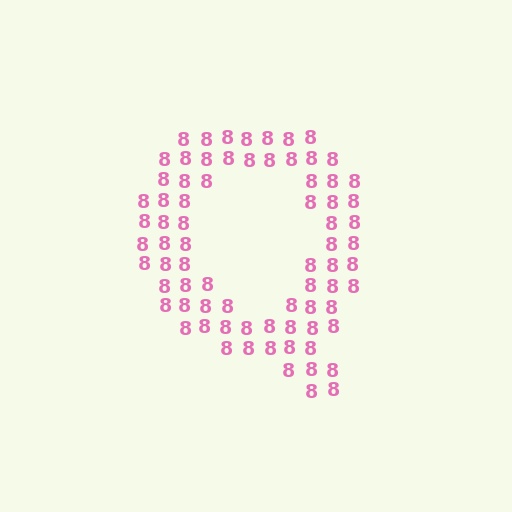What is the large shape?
The large shape is the letter Q.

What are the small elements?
The small elements are digit 8's.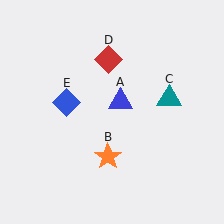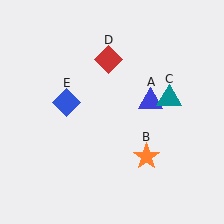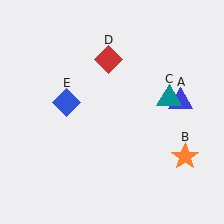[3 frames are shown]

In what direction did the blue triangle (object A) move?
The blue triangle (object A) moved right.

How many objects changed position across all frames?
2 objects changed position: blue triangle (object A), orange star (object B).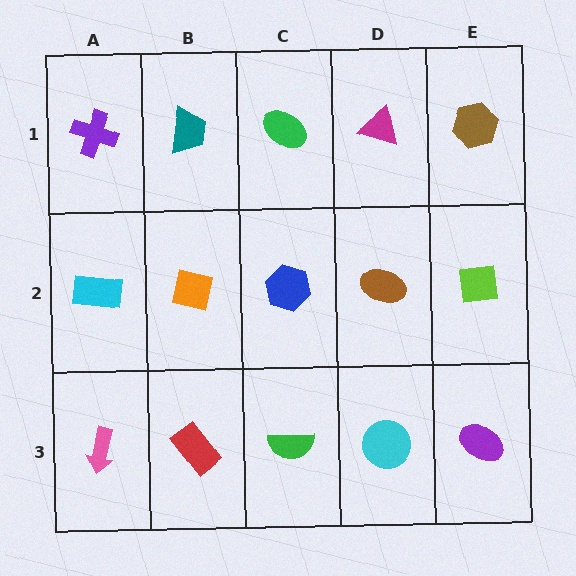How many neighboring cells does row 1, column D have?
3.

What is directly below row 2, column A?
A pink arrow.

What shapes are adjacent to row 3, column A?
A cyan rectangle (row 2, column A), a red rectangle (row 3, column B).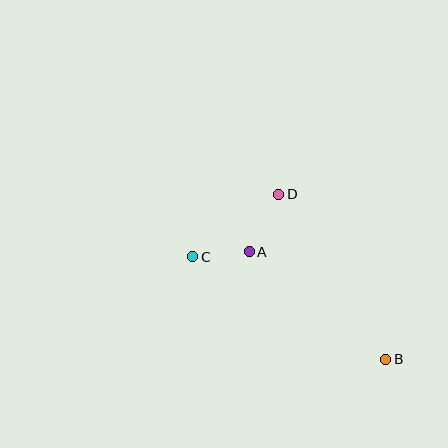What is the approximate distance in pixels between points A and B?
The distance between A and B is approximately 174 pixels.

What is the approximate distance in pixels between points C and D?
The distance between C and D is approximately 106 pixels.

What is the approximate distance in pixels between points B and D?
The distance between B and D is approximately 197 pixels.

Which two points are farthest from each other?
Points B and C are farthest from each other.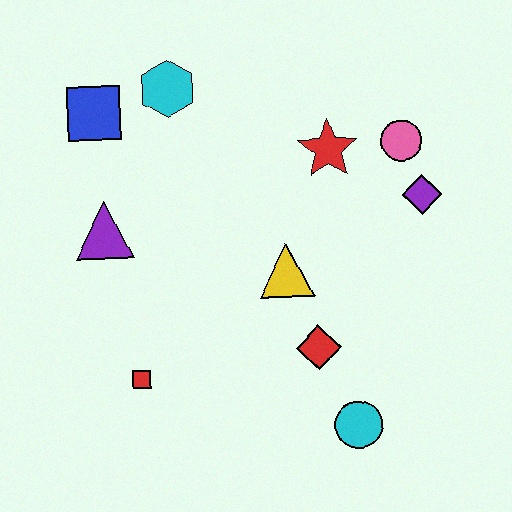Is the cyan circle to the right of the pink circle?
No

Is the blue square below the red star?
No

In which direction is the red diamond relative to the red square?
The red diamond is to the right of the red square.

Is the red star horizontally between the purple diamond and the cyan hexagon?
Yes